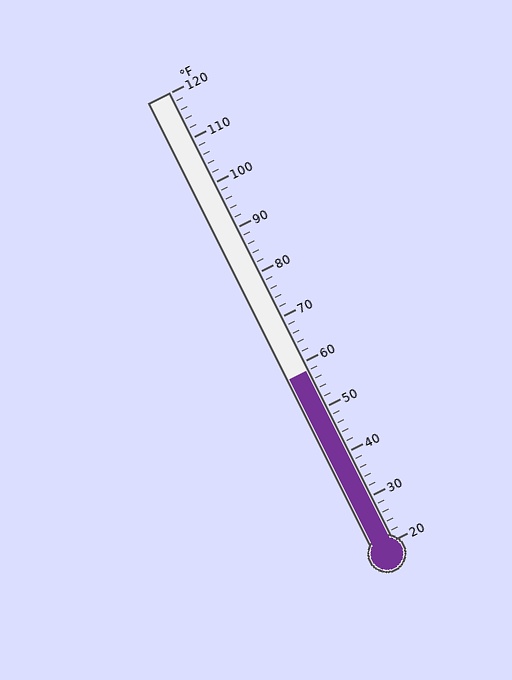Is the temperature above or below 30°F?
The temperature is above 30°F.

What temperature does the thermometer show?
The thermometer shows approximately 58°F.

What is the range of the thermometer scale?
The thermometer scale ranges from 20°F to 120°F.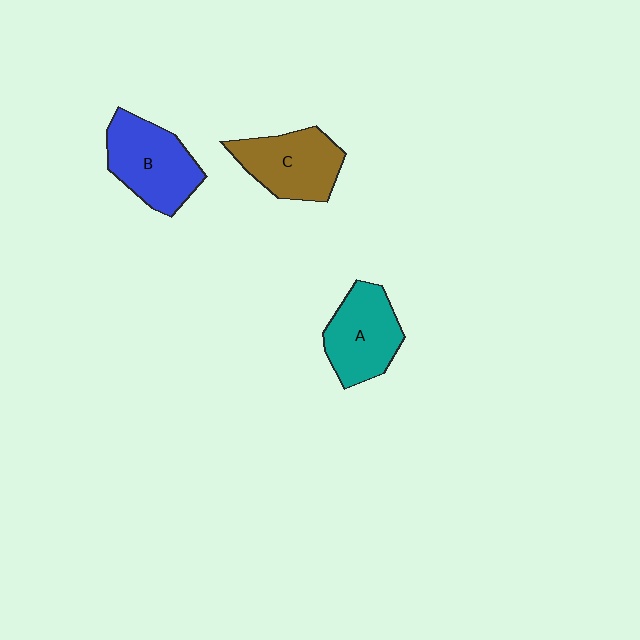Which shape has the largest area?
Shape B (blue).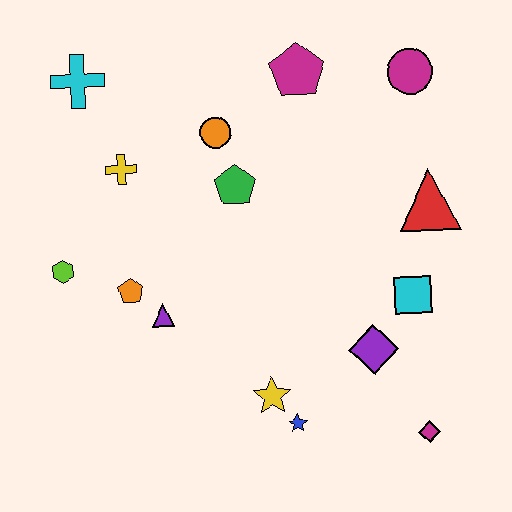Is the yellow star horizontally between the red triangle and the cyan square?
No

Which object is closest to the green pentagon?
The orange circle is closest to the green pentagon.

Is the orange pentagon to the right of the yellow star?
No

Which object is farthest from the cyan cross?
The magenta diamond is farthest from the cyan cross.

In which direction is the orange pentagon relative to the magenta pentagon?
The orange pentagon is below the magenta pentagon.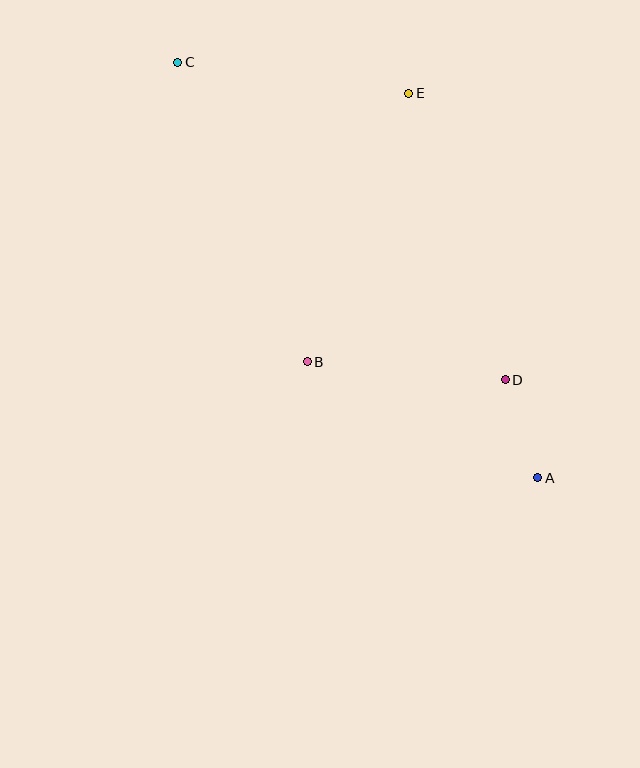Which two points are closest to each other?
Points A and D are closest to each other.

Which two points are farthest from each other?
Points A and C are farthest from each other.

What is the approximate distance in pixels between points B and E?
The distance between B and E is approximately 287 pixels.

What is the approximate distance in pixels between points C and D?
The distance between C and D is approximately 456 pixels.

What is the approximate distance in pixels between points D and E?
The distance between D and E is approximately 302 pixels.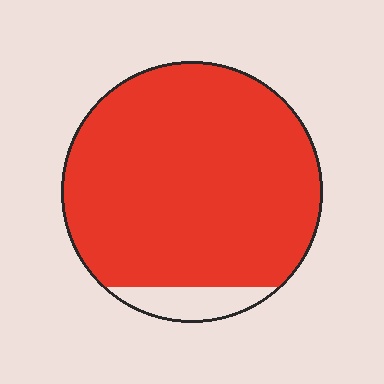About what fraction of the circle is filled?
About nine tenths (9/10).